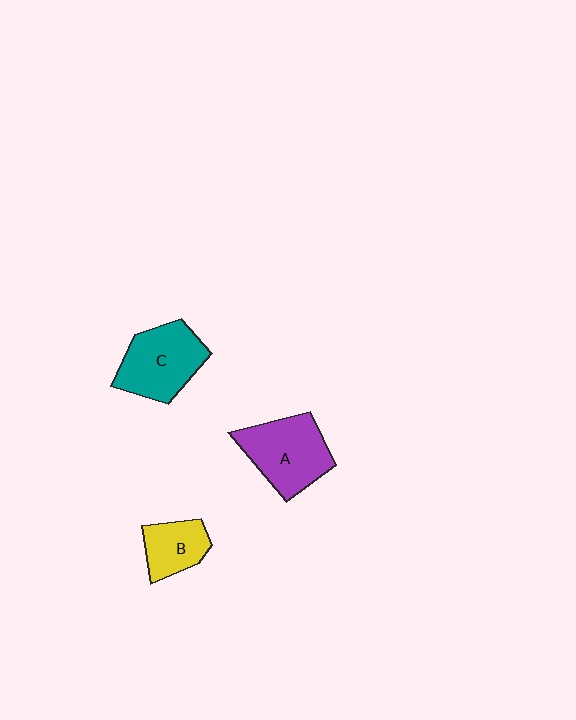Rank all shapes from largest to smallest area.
From largest to smallest: A (purple), C (teal), B (yellow).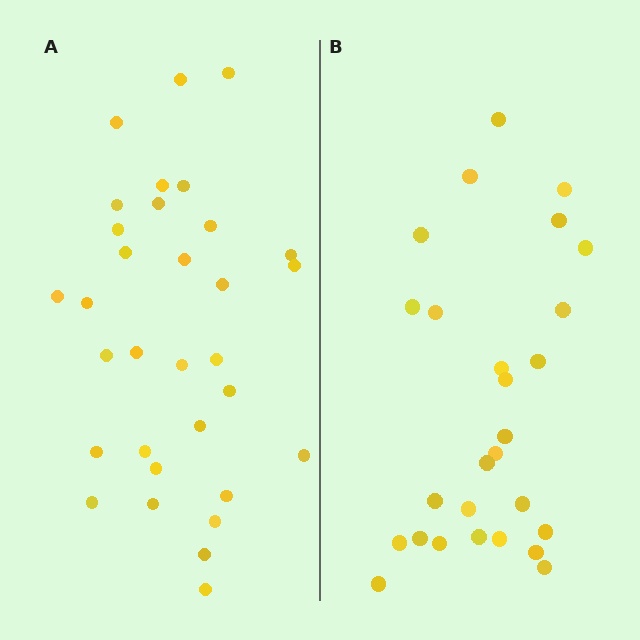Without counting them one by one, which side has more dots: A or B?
Region A (the left region) has more dots.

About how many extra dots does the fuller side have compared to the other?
Region A has about 5 more dots than region B.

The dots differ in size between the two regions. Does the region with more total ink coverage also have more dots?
No. Region B has more total ink coverage because its dots are larger, but region A actually contains more individual dots. Total area can be misleading — the number of items is what matters here.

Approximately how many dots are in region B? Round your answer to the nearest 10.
About 30 dots. (The exact count is 27, which rounds to 30.)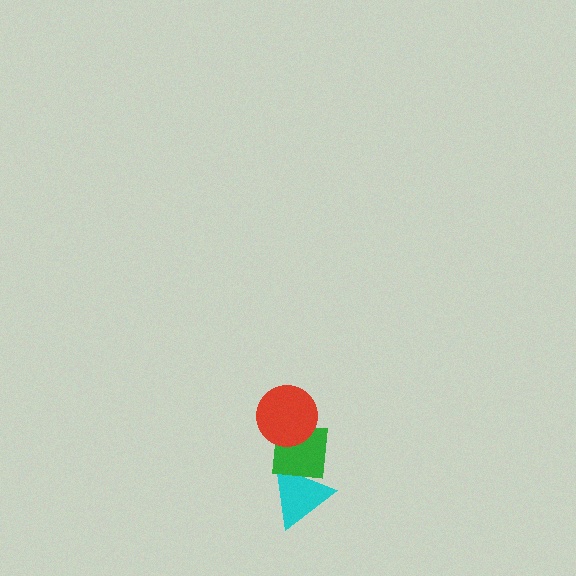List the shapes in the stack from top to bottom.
From top to bottom: the red circle, the green square, the cyan triangle.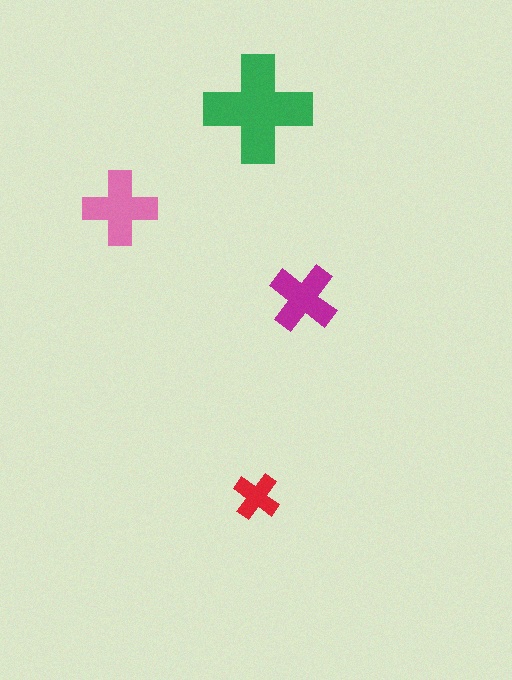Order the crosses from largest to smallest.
the green one, the pink one, the magenta one, the red one.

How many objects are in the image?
There are 4 objects in the image.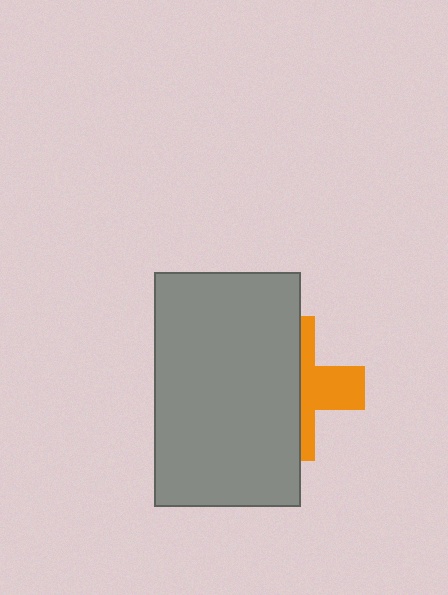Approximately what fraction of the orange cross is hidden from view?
Roughly 61% of the orange cross is hidden behind the gray rectangle.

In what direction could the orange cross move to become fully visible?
The orange cross could move right. That would shift it out from behind the gray rectangle entirely.